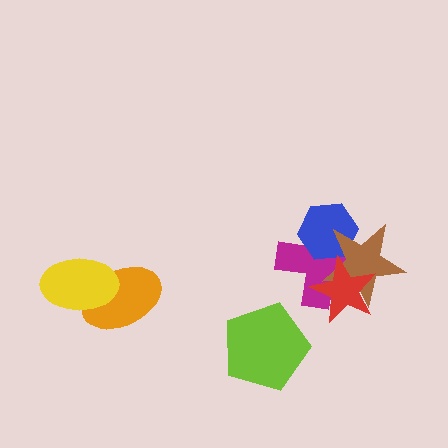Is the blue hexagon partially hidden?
Yes, it is partially covered by another shape.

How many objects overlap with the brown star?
3 objects overlap with the brown star.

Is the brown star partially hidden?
Yes, it is partially covered by another shape.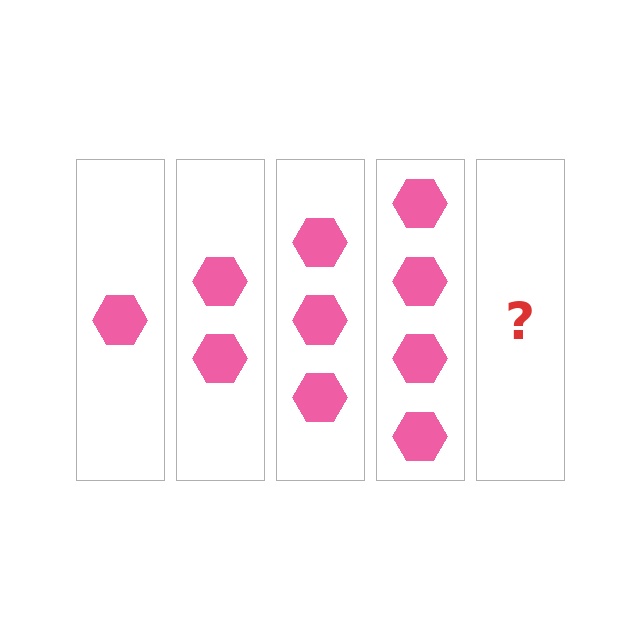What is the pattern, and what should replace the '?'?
The pattern is that each step adds one more hexagon. The '?' should be 5 hexagons.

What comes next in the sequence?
The next element should be 5 hexagons.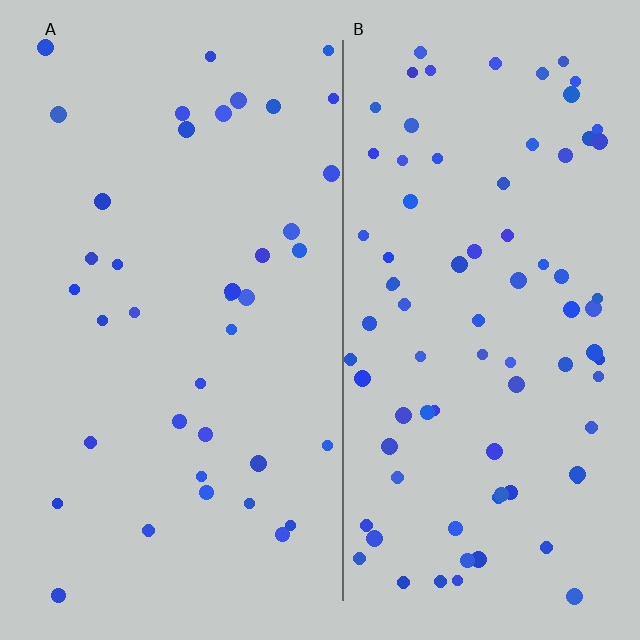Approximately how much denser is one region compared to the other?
Approximately 2.1× — region B over region A.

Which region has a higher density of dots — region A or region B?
B (the right).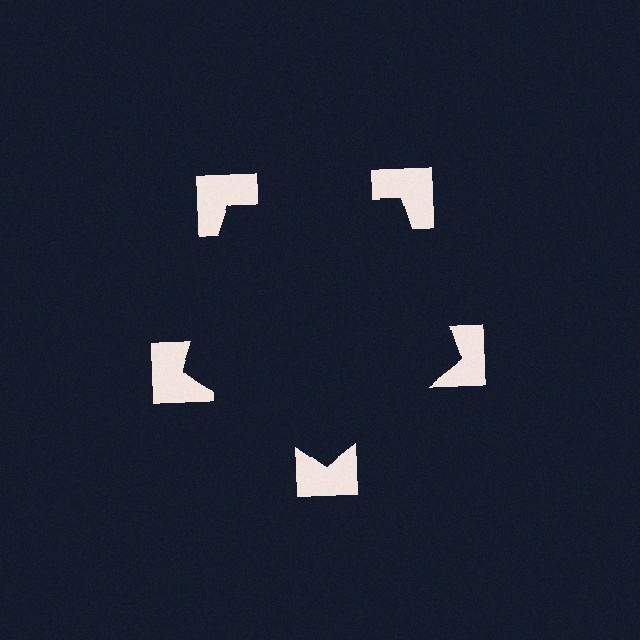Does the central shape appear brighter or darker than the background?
It typically appears slightly darker than the background, even though no actual brightness change is drawn.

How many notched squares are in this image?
There are 5 — one at each vertex of the illusory pentagon.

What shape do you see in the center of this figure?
An illusory pentagon — its edges are inferred from the aligned wedge cuts in the notched squares, not physically drawn.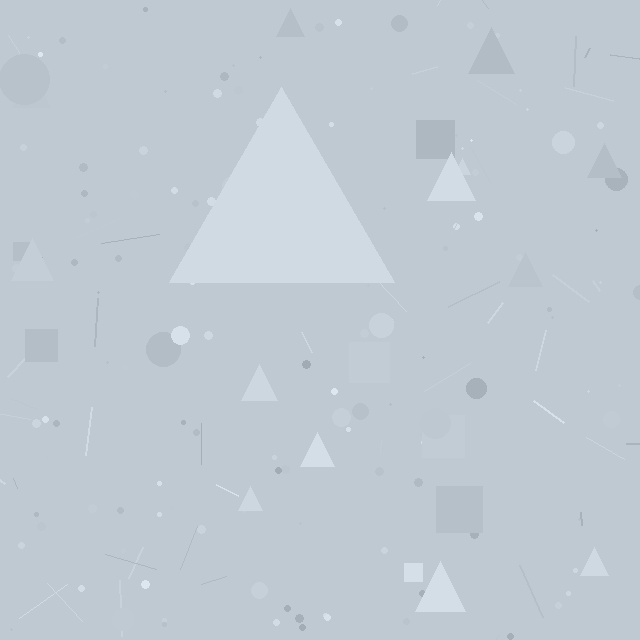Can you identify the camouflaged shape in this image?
The camouflaged shape is a triangle.